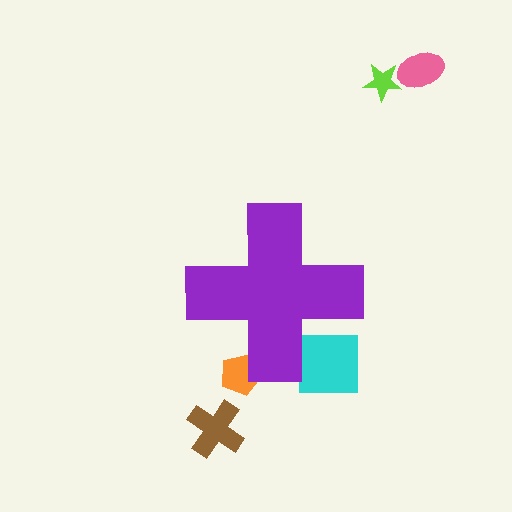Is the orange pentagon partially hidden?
Yes, the orange pentagon is partially hidden behind the purple cross.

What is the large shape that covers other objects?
A purple cross.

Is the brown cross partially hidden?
No, the brown cross is fully visible.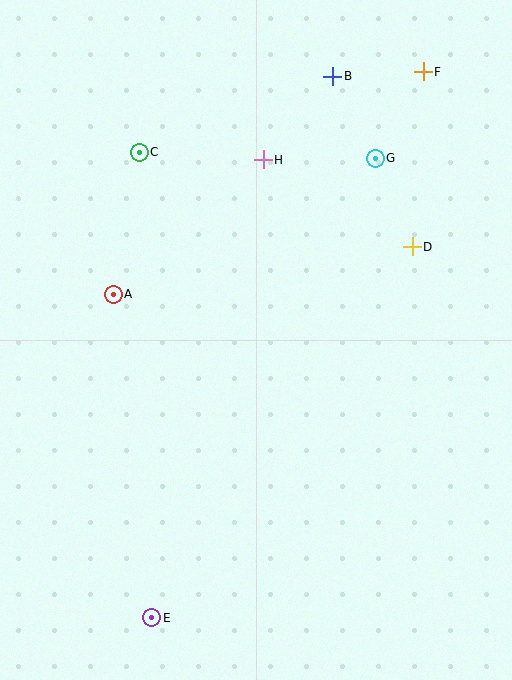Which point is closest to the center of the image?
Point A at (113, 294) is closest to the center.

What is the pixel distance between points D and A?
The distance between D and A is 303 pixels.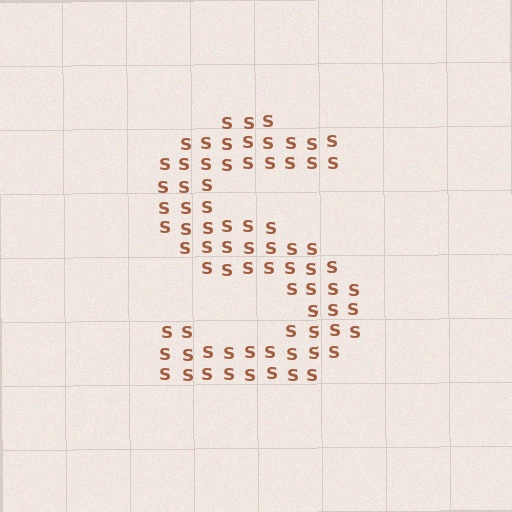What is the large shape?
The large shape is the letter S.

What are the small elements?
The small elements are letter S's.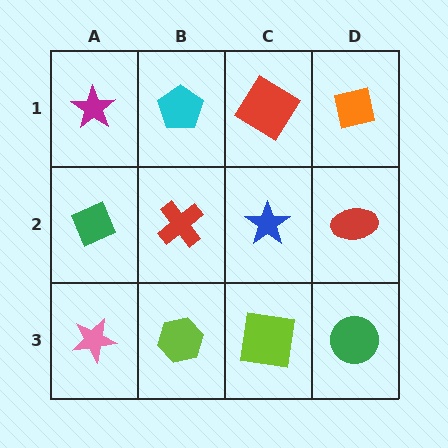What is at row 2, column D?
A red ellipse.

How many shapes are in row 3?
4 shapes.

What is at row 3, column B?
A lime hexagon.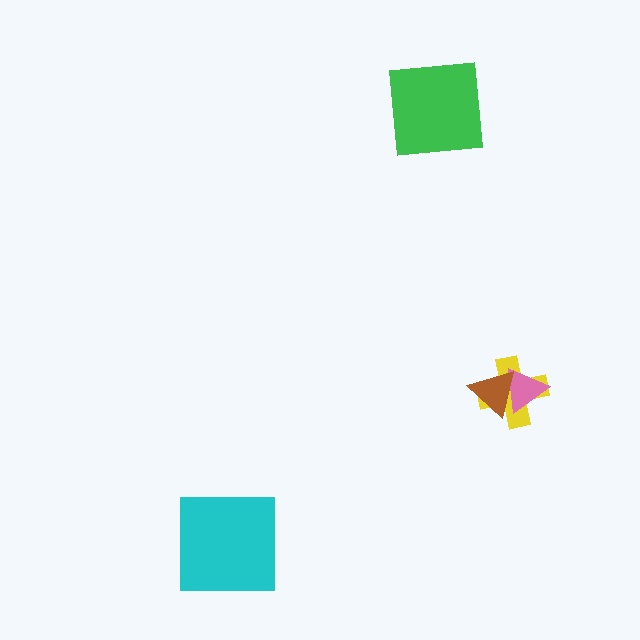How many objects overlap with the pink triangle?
2 objects overlap with the pink triangle.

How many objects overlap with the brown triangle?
2 objects overlap with the brown triangle.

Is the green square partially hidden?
No, no other shape covers it.